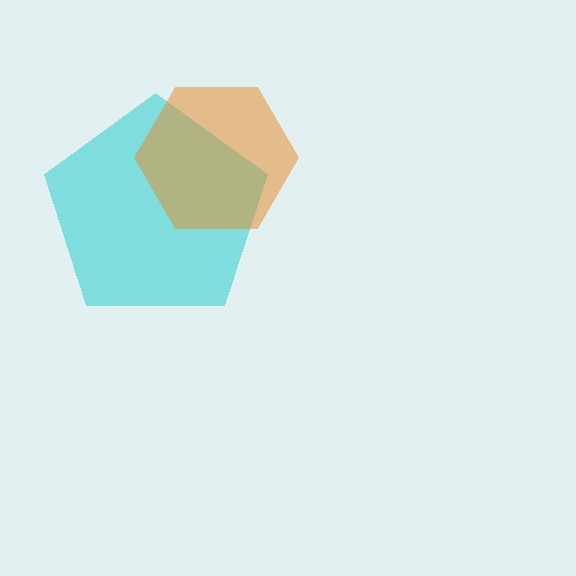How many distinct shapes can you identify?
There are 2 distinct shapes: a cyan pentagon, an orange hexagon.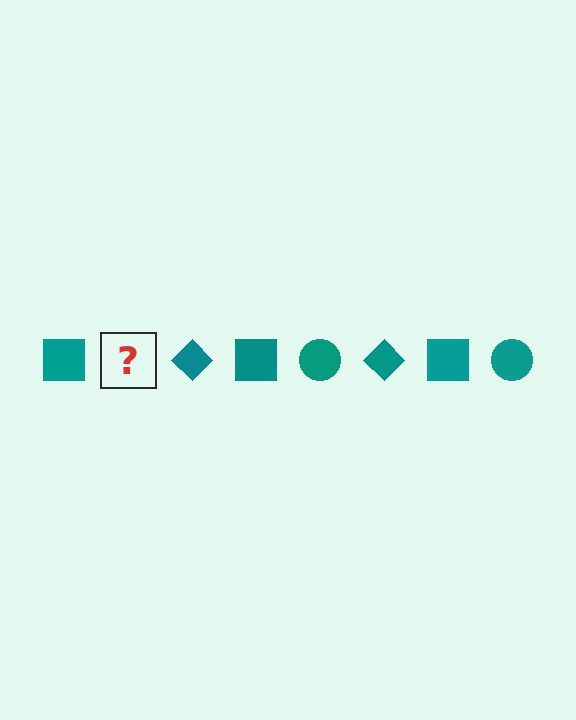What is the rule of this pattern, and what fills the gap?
The rule is that the pattern cycles through square, circle, diamond shapes in teal. The gap should be filled with a teal circle.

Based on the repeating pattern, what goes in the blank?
The blank should be a teal circle.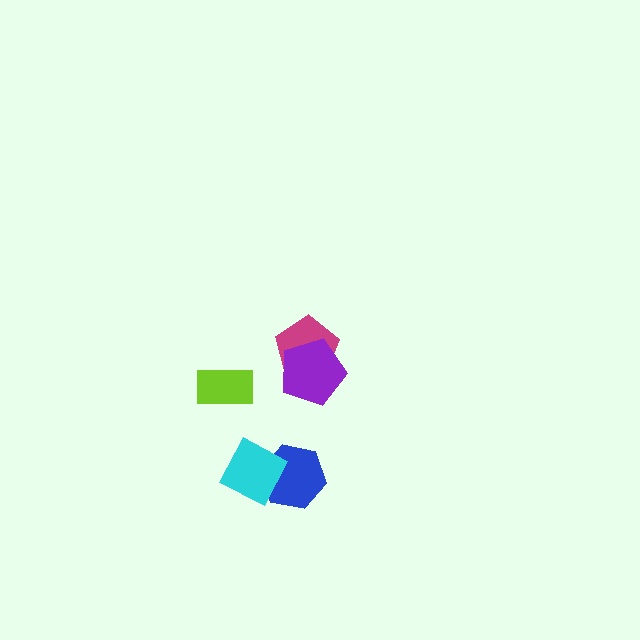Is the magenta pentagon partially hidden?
Yes, it is partially covered by another shape.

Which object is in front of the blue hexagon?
The cyan diamond is in front of the blue hexagon.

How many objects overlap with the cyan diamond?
1 object overlaps with the cyan diamond.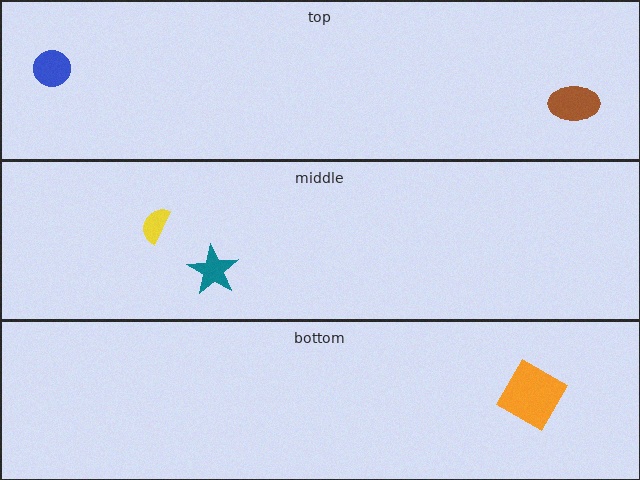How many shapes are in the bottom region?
1.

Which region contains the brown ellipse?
The top region.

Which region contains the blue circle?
The top region.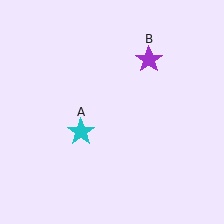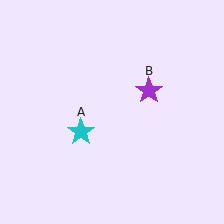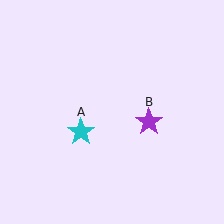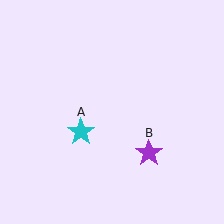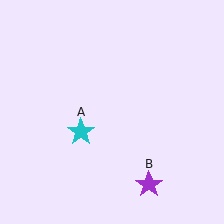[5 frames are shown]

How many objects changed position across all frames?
1 object changed position: purple star (object B).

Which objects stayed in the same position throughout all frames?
Cyan star (object A) remained stationary.